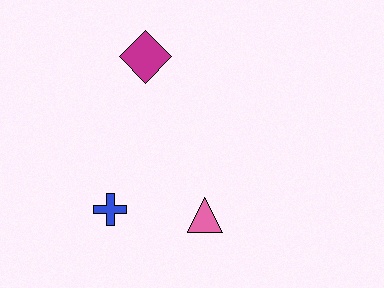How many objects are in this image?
There are 3 objects.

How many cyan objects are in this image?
There are no cyan objects.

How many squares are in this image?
There are no squares.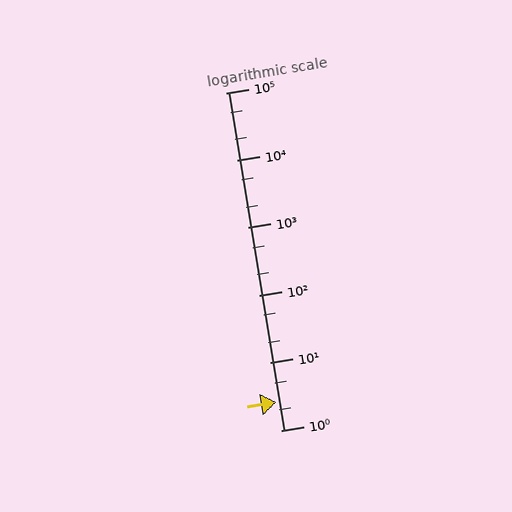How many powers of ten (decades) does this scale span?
The scale spans 5 decades, from 1 to 100000.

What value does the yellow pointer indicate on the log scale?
The pointer indicates approximately 2.6.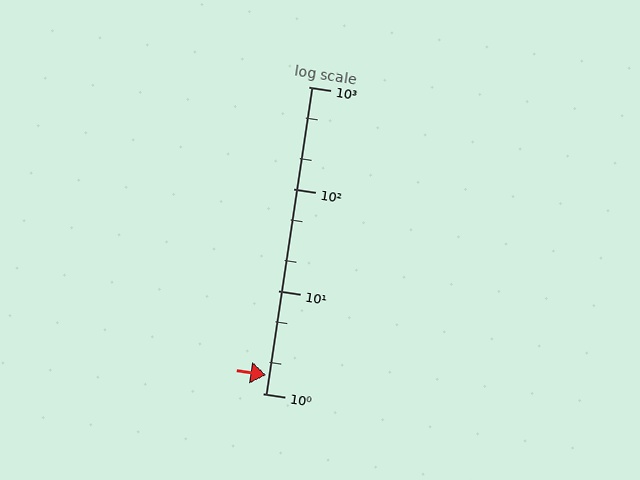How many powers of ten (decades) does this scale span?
The scale spans 3 decades, from 1 to 1000.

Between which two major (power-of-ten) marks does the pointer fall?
The pointer is between 1 and 10.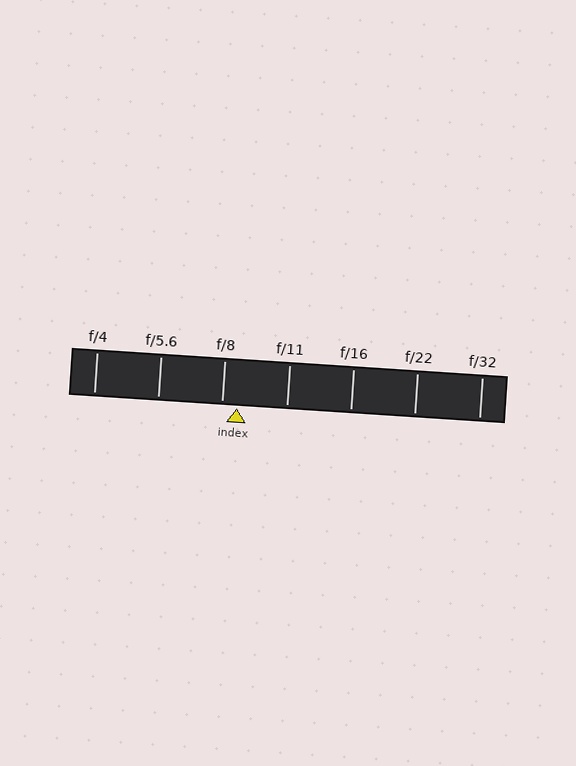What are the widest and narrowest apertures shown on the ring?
The widest aperture shown is f/4 and the narrowest is f/32.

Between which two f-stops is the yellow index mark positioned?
The index mark is between f/8 and f/11.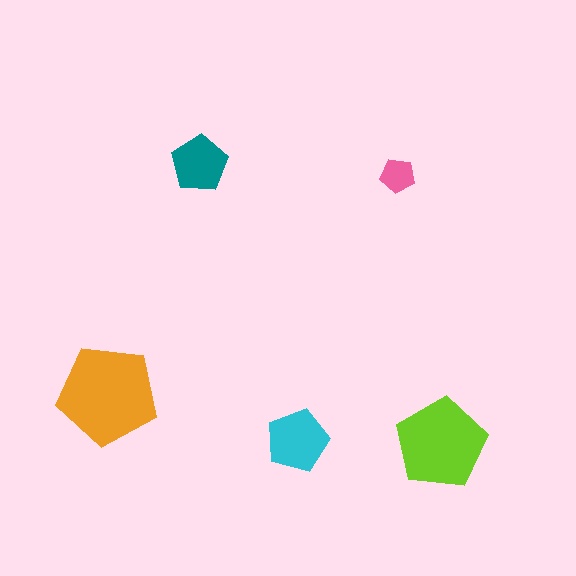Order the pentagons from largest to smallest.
the orange one, the lime one, the cyan one, the teal one, the pink one.